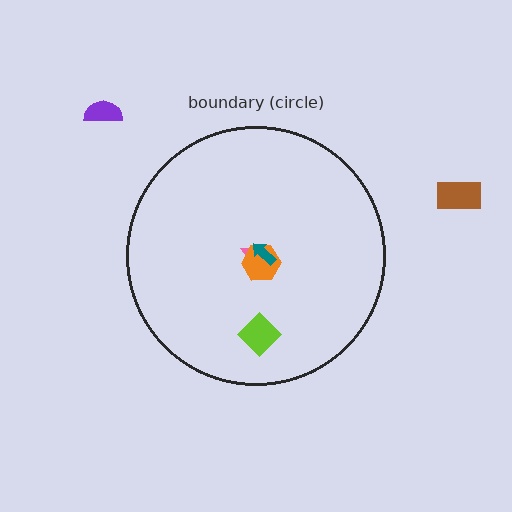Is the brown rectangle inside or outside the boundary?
Outside.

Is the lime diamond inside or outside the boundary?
Inside.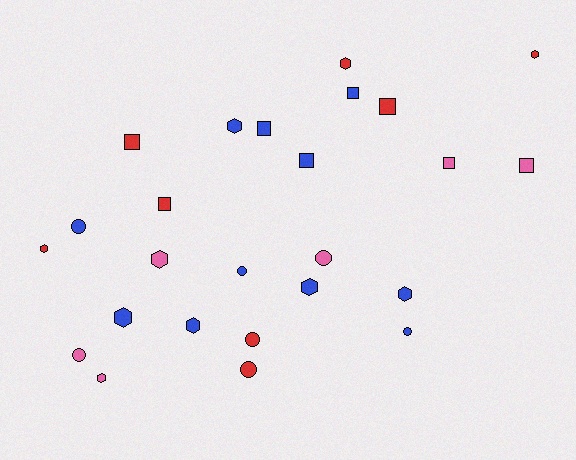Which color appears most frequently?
Blue, with 11 objects.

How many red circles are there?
There are 2 red circles.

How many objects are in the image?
There are 25 objects.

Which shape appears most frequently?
Hexagon, with 10 objects.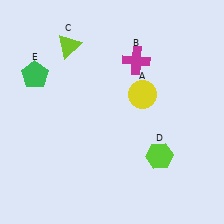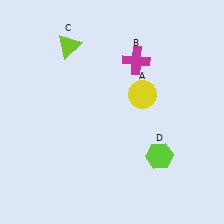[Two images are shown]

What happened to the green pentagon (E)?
The green pentagon (E) was removed in Image 2. It was in the top-left area of Image 1.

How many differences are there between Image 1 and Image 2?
There is 1 difference between the two images.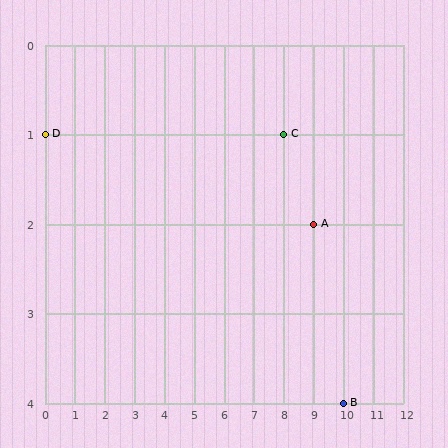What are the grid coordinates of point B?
Point B is at grid coordinates (10, 4).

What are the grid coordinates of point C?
Point C is at grid coordinates (8, 1).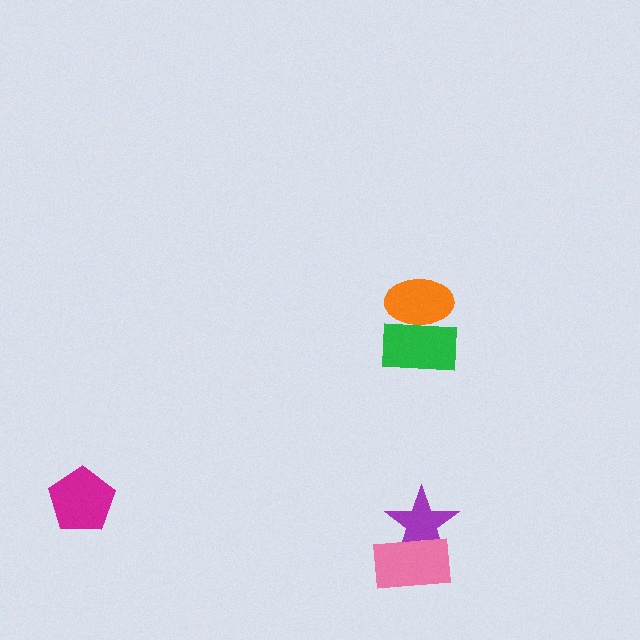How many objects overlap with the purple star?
1 object overlaps with the purple star.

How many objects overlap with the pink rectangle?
1 object overlaps with the pink rectangle.